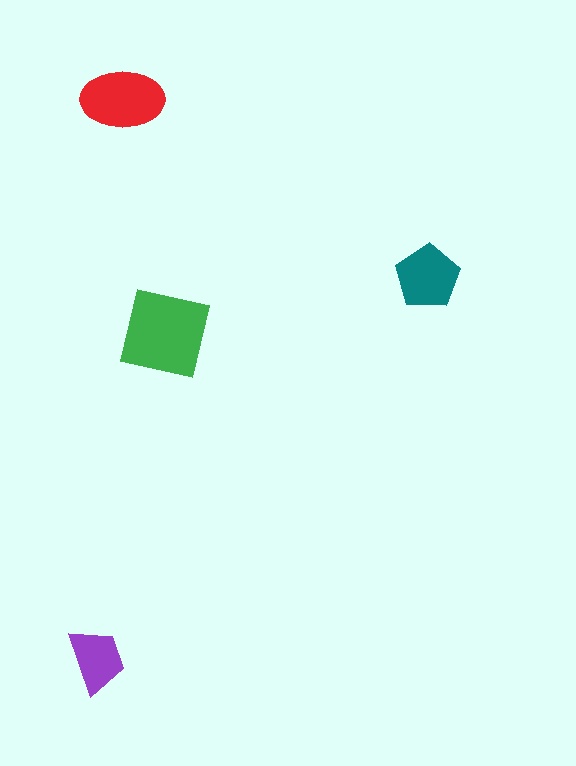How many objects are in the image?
There are 4 objects in the image.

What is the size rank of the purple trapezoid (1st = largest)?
4th.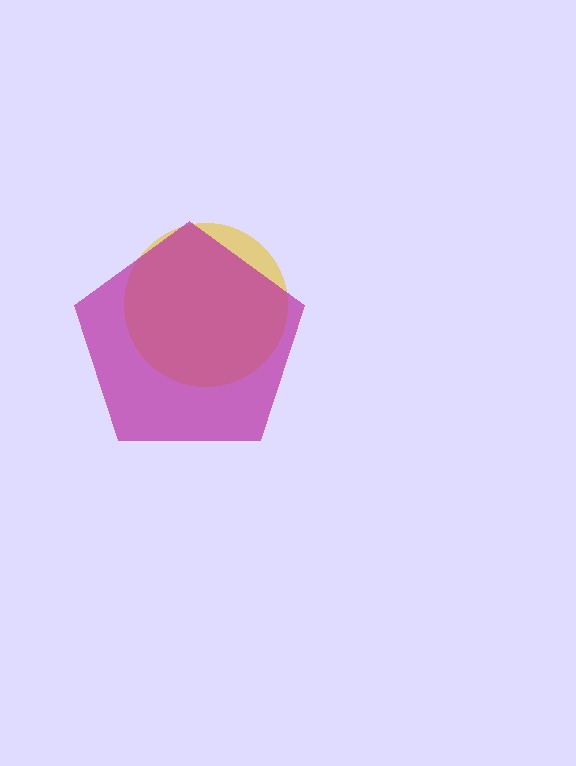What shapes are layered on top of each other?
The layered shapes are: a yellow circle, a magenta pentagon.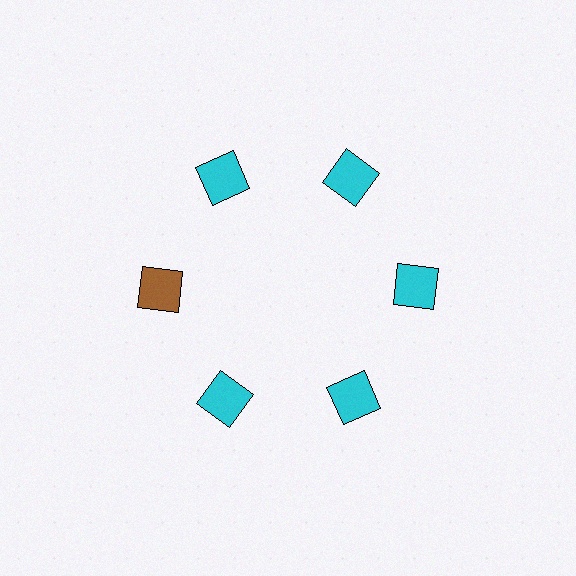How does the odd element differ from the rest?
It has a different color: brown instead of cyan.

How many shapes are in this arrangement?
There are 6 shapes arranged in a ring pattern.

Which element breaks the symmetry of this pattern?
The brown square at roughly the 9 o'clock position breaks the symmetry. All other shapes are cyan squares.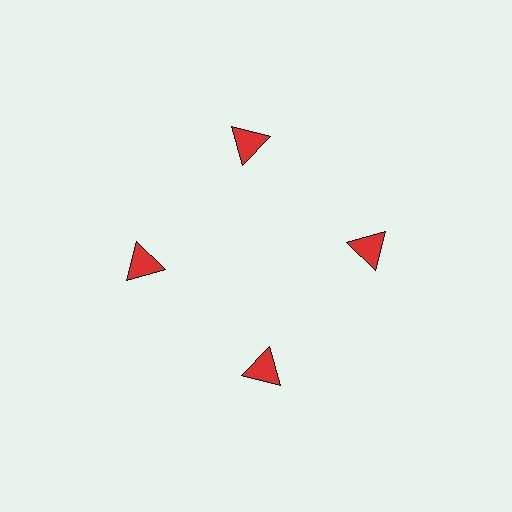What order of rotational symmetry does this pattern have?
This pattern has 4-fold rotational symmetry.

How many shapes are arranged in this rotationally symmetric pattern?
There are 4 shapes, arranged in 4 groups of 1.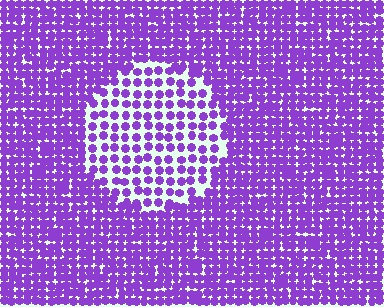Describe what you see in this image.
The image contains small purple elements arranged at two different densities. A circle-shaped region is visible where the elements are less densely packed than the surrounding area.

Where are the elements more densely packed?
The elements are more densely packed outside the circle boundary.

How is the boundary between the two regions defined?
The boundary is defined by a change in element density (approximately 2.0x ratio). All elements are the same color, size, and shape.